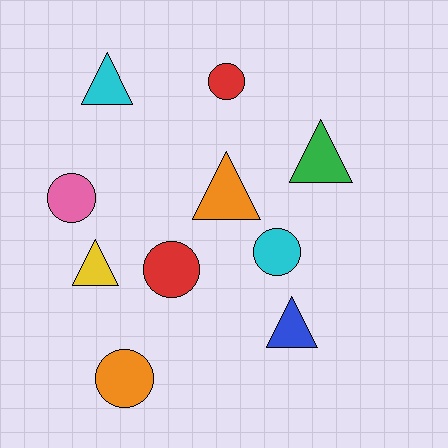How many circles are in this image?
There are 5 circles.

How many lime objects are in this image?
There are no lime objects.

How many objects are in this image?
There are 10 objects.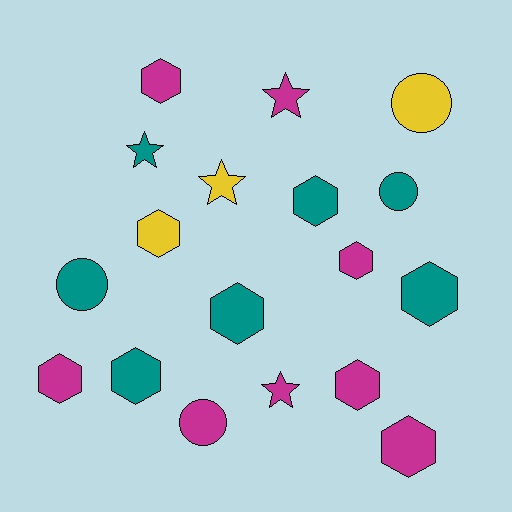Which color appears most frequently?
Magenta, with 8 objects.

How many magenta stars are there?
There are 2 magenta stars.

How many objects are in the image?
There are 18 objects.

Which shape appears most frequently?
Hexagon, with 10 objects.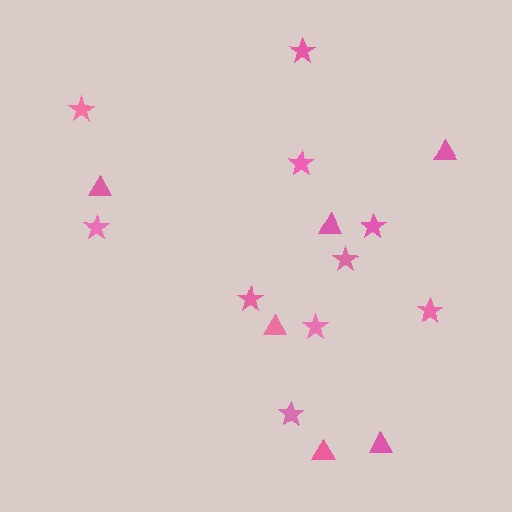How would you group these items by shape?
There are 2 groups: one group of stars (10) and one group of triangles (6).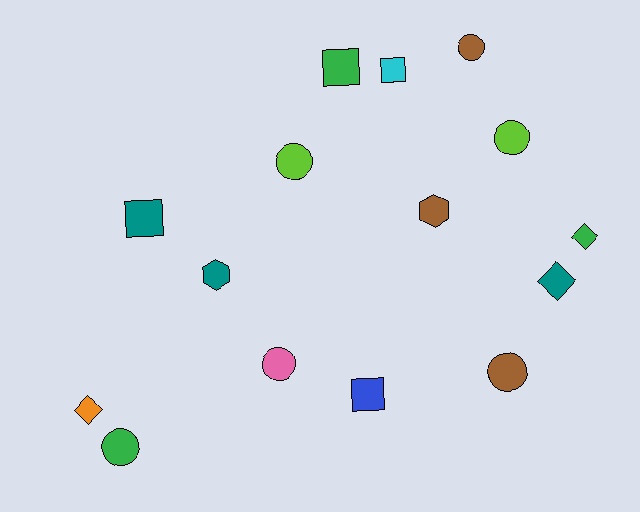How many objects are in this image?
There are 15 objects.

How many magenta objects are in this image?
There are no magenta objects.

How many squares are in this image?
There are 4 squares.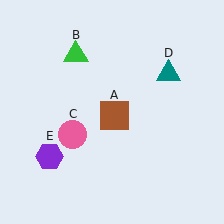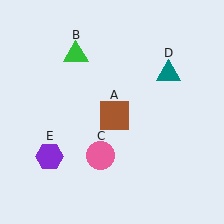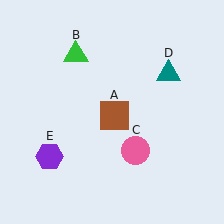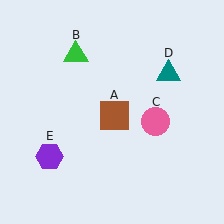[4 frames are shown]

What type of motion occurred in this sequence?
The pink circle (object C) rotated counterclockwise around the center of the scene.